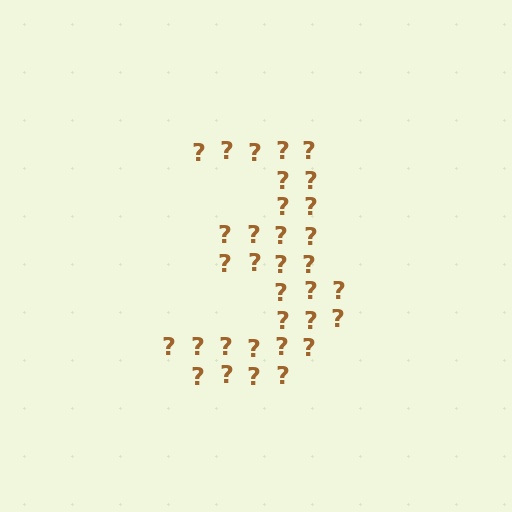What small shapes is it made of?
It is made of small question marks.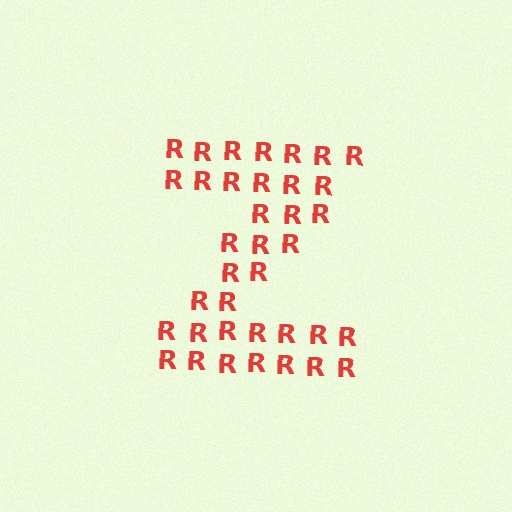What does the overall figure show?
The overall figure shows the letter Z.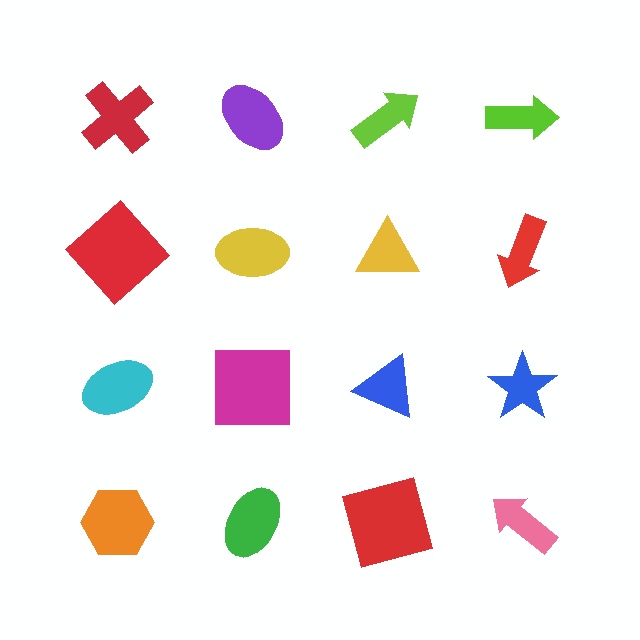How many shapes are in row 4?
4 shapes.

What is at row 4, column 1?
An orange hexagon.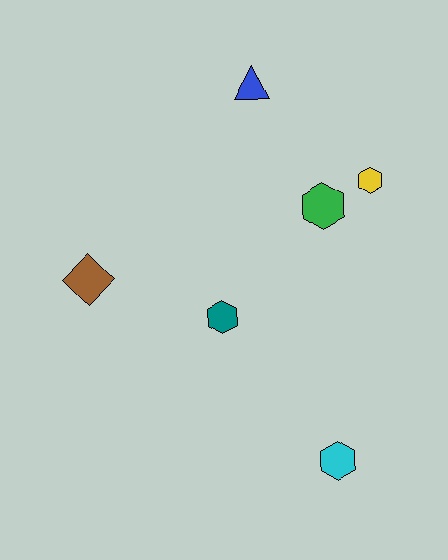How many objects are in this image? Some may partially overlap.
There are 6 objects.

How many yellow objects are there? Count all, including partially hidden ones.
There is 1 yellow object.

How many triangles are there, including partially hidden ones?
There is 1 triangle.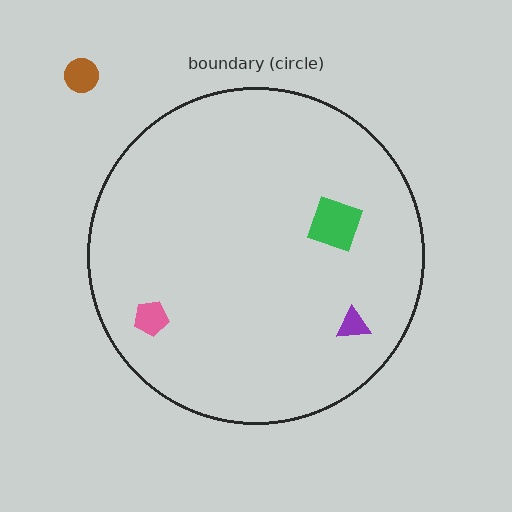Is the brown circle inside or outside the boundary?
Outside.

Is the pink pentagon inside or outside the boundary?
Inside.